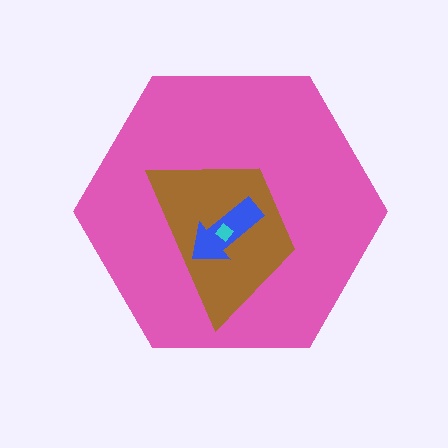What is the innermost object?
The cyan diamond.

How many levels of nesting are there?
4.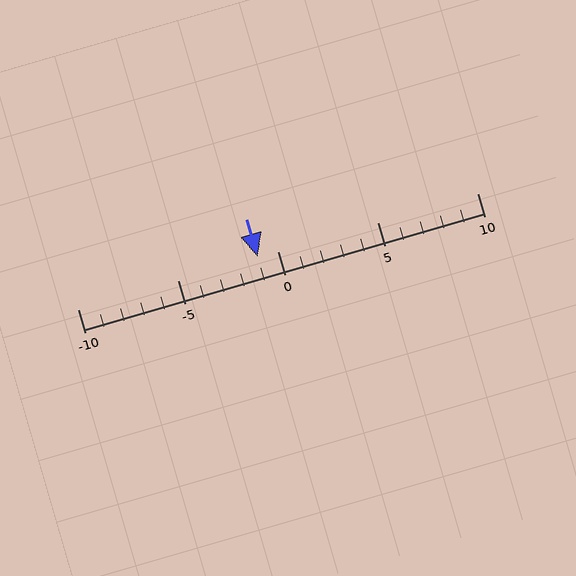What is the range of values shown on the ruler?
The ruler shows values from -10 to 10.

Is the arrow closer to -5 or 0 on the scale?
The arrow is closer to 0.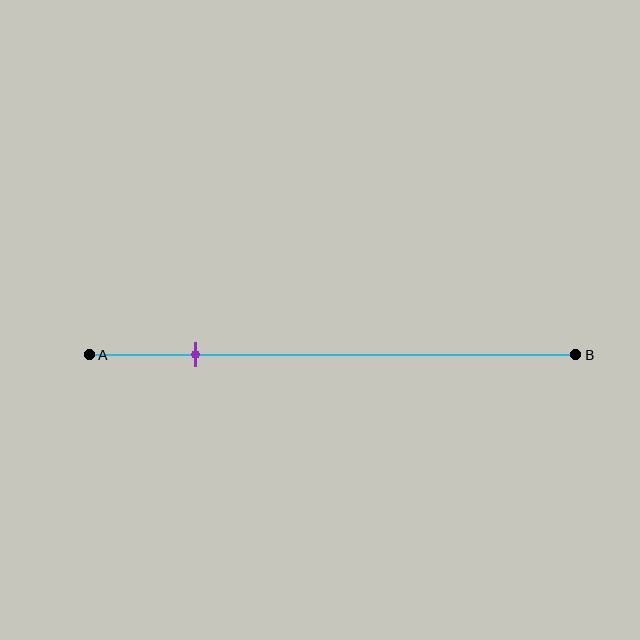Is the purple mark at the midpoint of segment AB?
No, the mark is at about 20% from A, not at the 50% midpoint.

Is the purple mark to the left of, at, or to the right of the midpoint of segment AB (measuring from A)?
The purple mark is to the left of the midpoint of segment AB.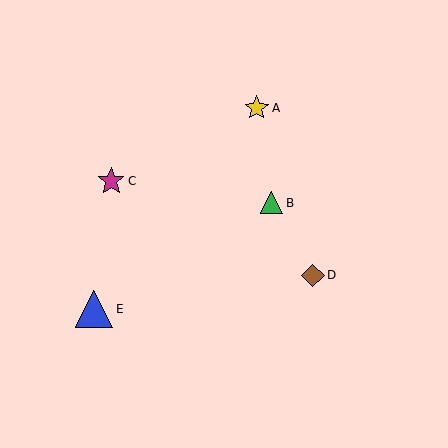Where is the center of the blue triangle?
The center of the blue triangle is at (94, 309).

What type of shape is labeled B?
Shape B is a green triangle.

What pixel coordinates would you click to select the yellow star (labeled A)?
Click at (257, 108) to select the yellow star A.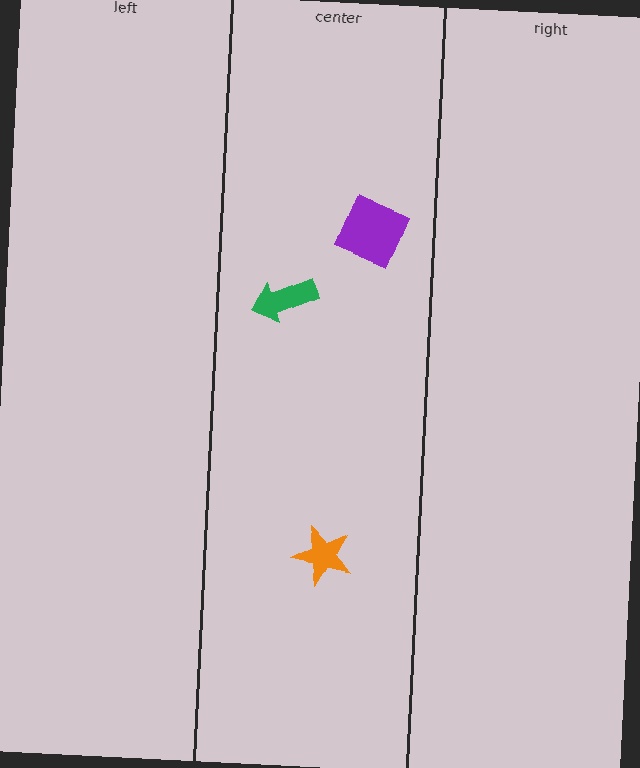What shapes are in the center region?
The purple square, the orange star, the green arrow.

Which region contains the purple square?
The center region.